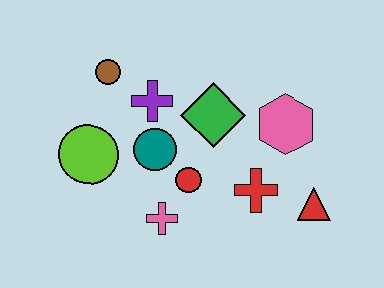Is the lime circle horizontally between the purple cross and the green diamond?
No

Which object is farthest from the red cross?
The brown circle is farthest from the red cross.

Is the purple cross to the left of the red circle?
Yes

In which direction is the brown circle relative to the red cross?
The brown circle is to the left of the red cross.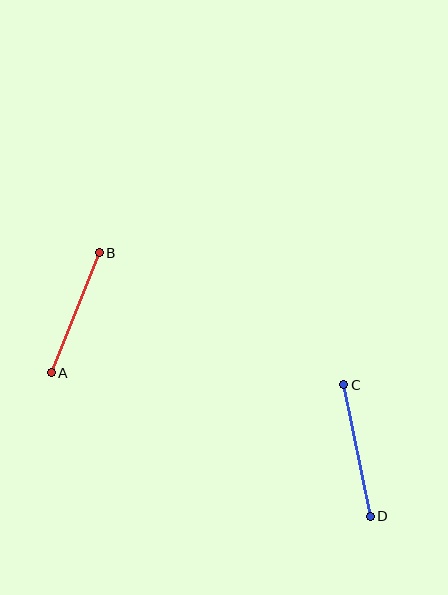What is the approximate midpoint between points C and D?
The midpoint is at approximately (357, 451) pixels.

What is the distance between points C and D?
The distance is approximately 134 pixels.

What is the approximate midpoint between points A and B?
The midpoint is at approximately (75, 313) pixels.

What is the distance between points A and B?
The distance is approximately 129 pixels.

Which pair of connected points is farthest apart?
Points C and D are farthest apart.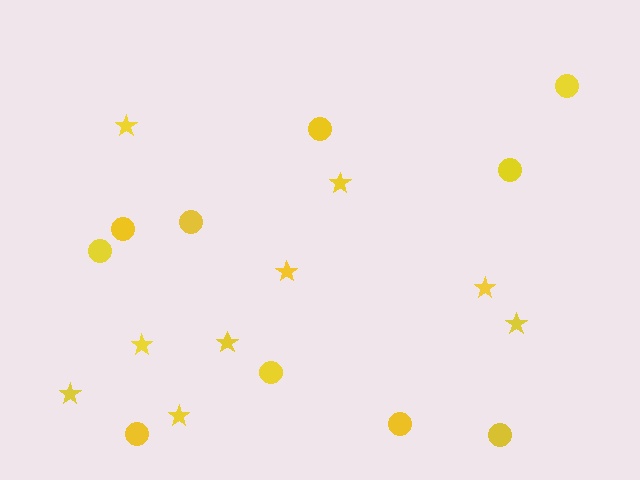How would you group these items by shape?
There are 2 groups: one group of circles (10) and one group of stars (9).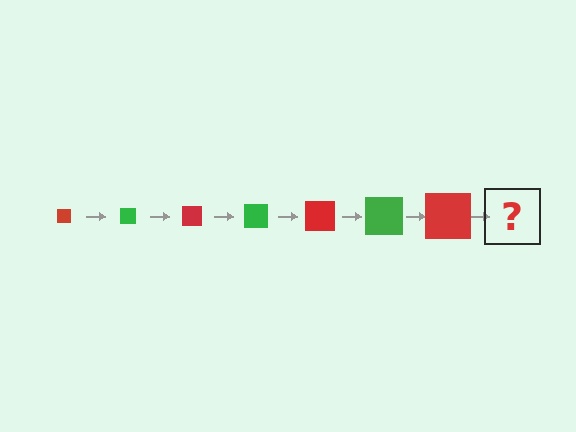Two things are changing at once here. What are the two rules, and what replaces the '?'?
The two rules are that the square grows larger each step and the color cycles through red and green. The '?' should be a green square, larger than the previous one.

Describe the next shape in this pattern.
It should be a green square, larger than the previous one.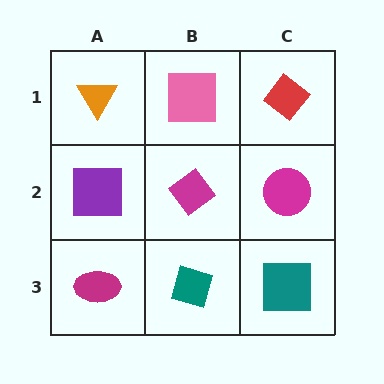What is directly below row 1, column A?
A purple square.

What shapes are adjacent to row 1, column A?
A purple square (row 2, column A), a pink square (row 1, column B).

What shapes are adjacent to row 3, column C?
A magenta circle (row 2, column C), a teal diamond (row 3, column B).